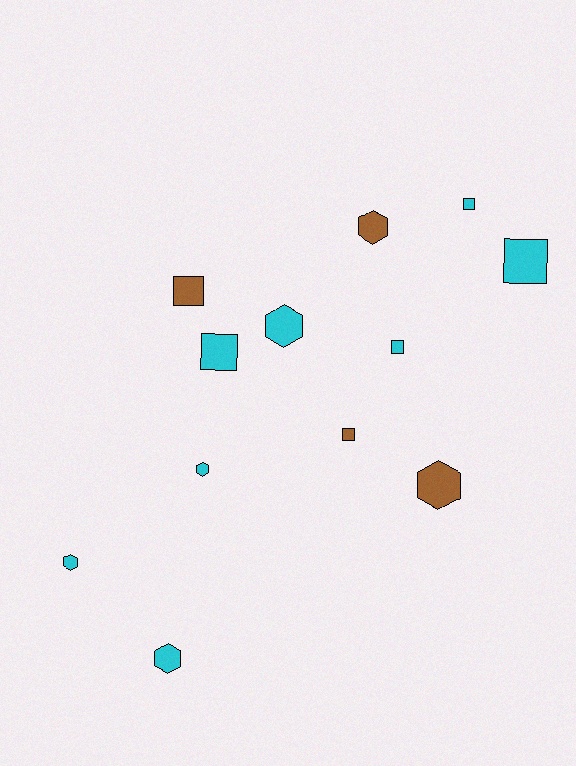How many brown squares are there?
There are 2 brown squares.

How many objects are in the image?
There are 12 objects.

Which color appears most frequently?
Cyan, with 8 objects.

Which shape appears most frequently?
Square, with 6 objects.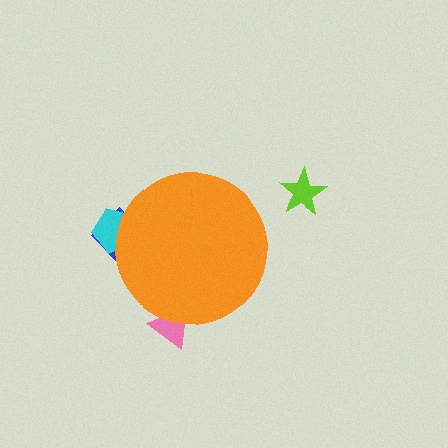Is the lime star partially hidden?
No, the lime star is fully visible.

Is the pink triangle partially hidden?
Yes, the pink triangle is partially hidden behind the orange circle.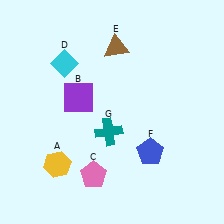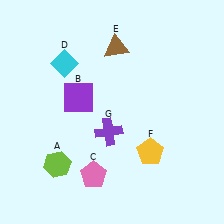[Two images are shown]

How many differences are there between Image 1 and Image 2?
There are 3 differences between the two images.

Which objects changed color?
A changed from yellow to lime. F changed from blue to yellow. G changed from teal to purple.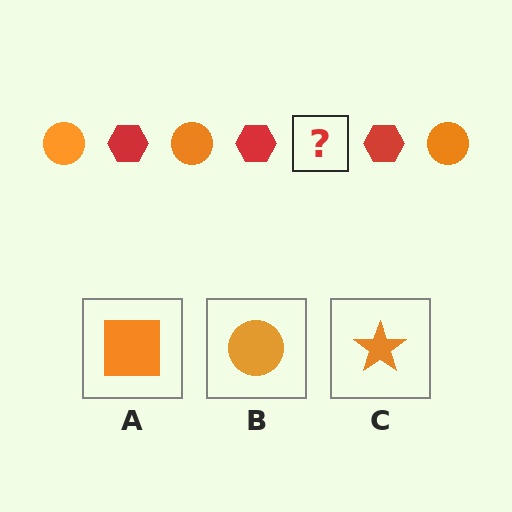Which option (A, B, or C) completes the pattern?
B.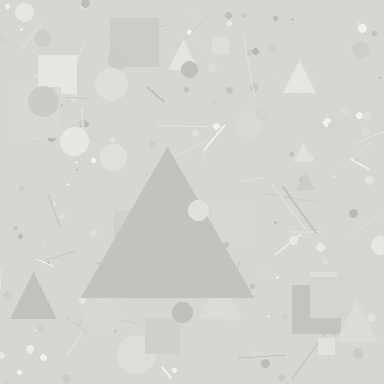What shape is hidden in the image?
A triangle is hidden in the image.